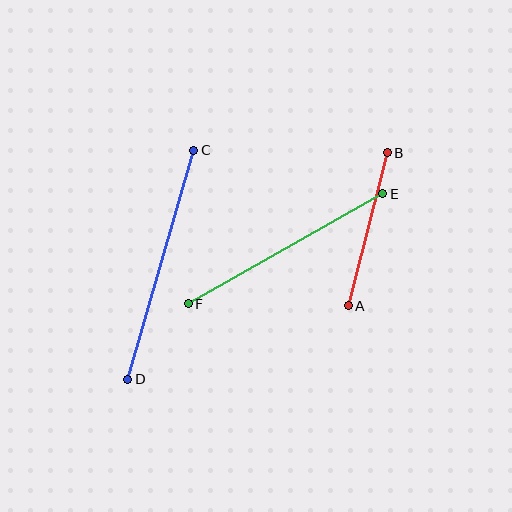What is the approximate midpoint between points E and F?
The midpoint is at approximately (285, 249) pixels.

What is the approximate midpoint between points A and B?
The midpoint is at approximately (368, 229) pixels.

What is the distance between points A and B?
The distance is approximately 158 pixels.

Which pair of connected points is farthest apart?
Points C and D are farthest apart.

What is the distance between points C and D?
The distance is approximately 238 pixels.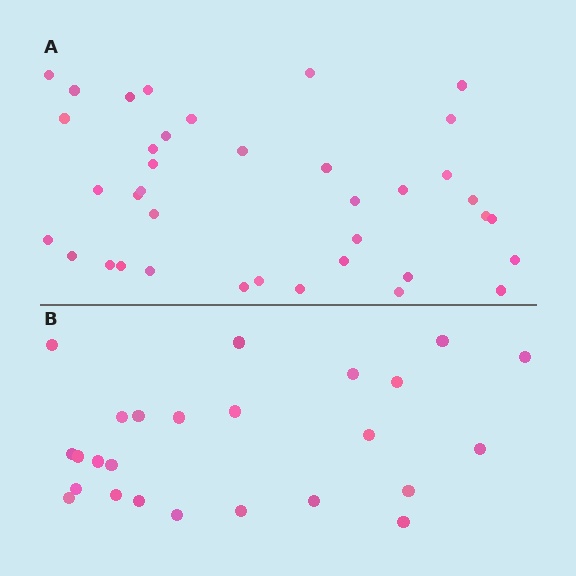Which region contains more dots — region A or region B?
Region A (the top region) has more dots.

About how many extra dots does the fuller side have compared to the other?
Region A has approximately 15 more dots than region B.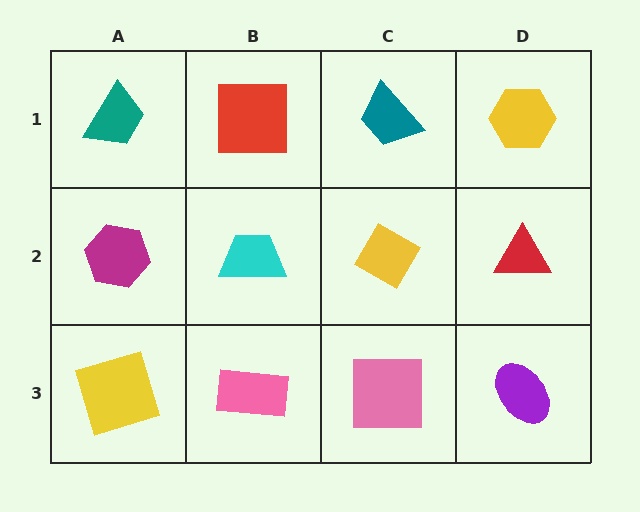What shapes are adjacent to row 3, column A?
A magenta hexagon (row 2, column A), a pink rectangle (row 3, column B).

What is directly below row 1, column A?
A magenta hexagon.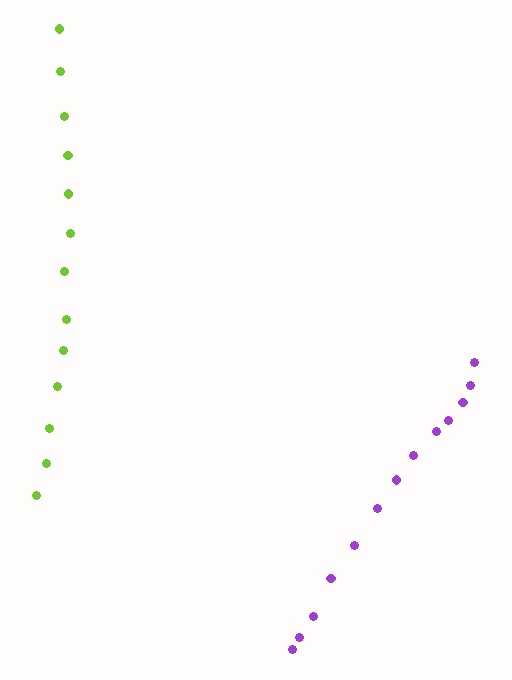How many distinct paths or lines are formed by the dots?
There are 2 distinct paths.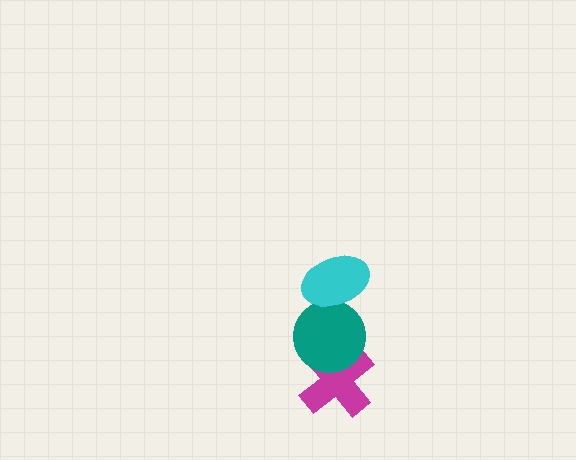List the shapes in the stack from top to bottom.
From top to bottom: the cyan ellipse, the teal circle, the magenta cross.